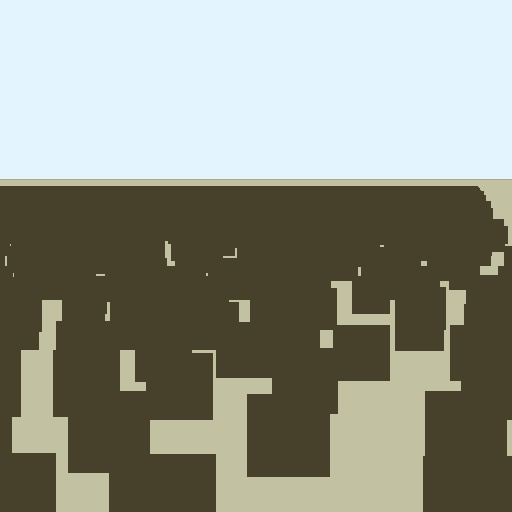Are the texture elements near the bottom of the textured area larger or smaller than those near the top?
Larger. Near the bottom, elements are closer to the viewer and appear at a bigger on-screen size.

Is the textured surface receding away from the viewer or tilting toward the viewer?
The surface is receding away from the viewer. Texture elements get smaller and denser toward the top.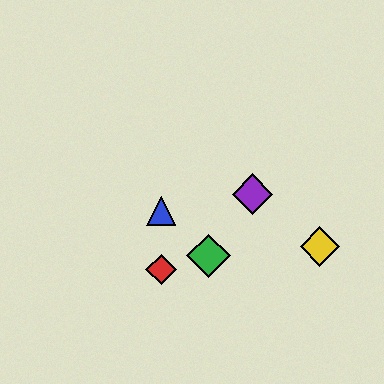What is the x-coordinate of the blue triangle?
The blue triangle is at x≈161.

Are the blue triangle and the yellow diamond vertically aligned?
No, the blue triangle is at x≈161 and the yellow diamond is at x≈320.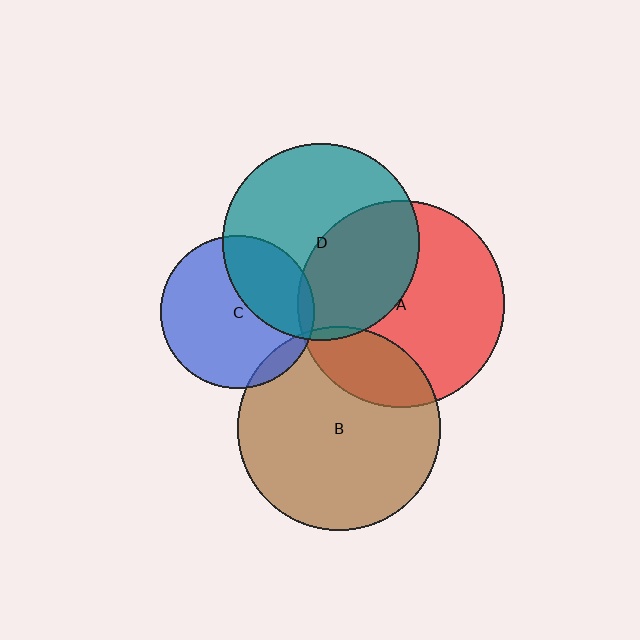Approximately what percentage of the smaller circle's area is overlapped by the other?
Approximately 5%.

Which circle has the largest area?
Circle A (red).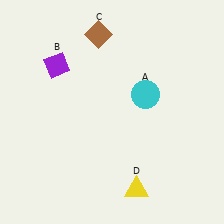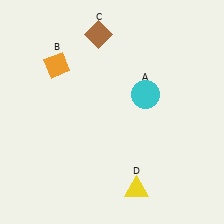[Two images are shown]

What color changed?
The diamond (B) changed from purple in Image 1 to orange in Image 2.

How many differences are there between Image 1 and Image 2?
There is 1 difference between the two images.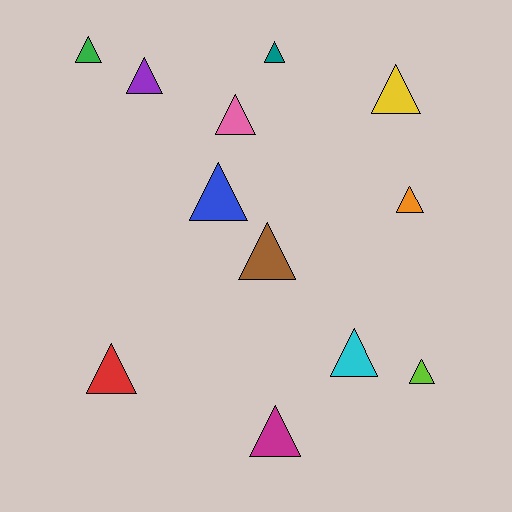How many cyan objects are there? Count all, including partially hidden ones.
There is 1 cyan object.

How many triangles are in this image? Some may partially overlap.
There are 12 triangles.